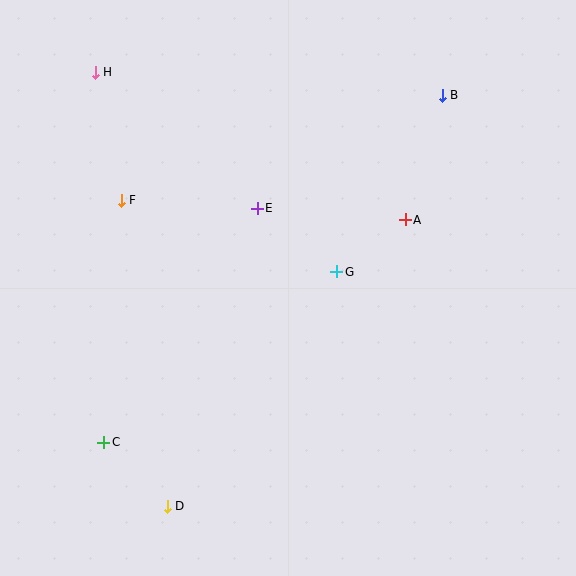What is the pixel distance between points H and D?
The distance between H and D is 440 pixels.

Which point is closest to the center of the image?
Point G at (337, 272) is closest to the center.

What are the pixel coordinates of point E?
Point E is at (257, 208).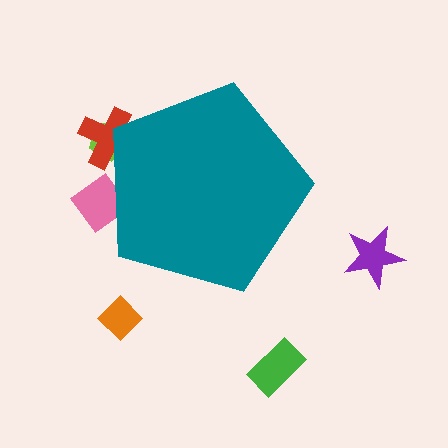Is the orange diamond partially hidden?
No, the orange diamond is fully visible.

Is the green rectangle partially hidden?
No, the green rectangle is fully visible.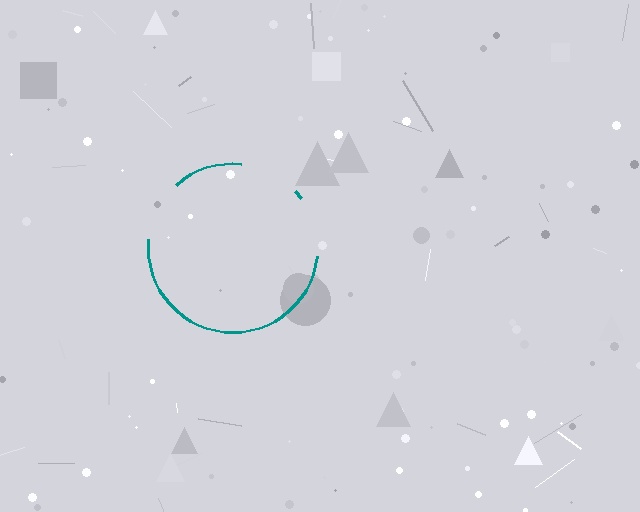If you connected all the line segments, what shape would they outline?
They would outline a circle.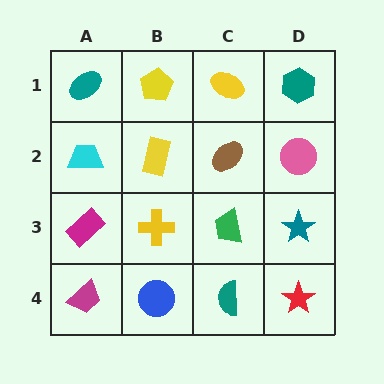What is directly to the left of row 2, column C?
A yellow rectangle.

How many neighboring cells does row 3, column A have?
3.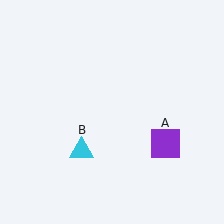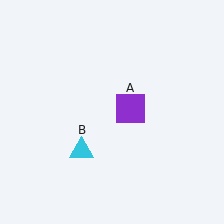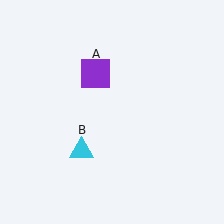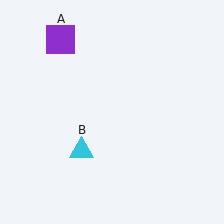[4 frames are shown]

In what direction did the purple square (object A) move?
The purple square (object A) moved up and to the left.